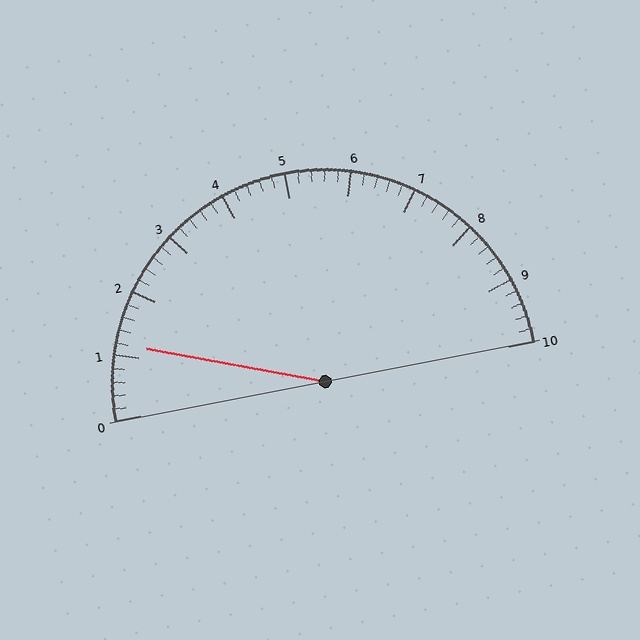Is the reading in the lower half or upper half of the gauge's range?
The reading is in the lower half of the range (0 to 10).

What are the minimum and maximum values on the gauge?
The gauge ranges from 0 to 10.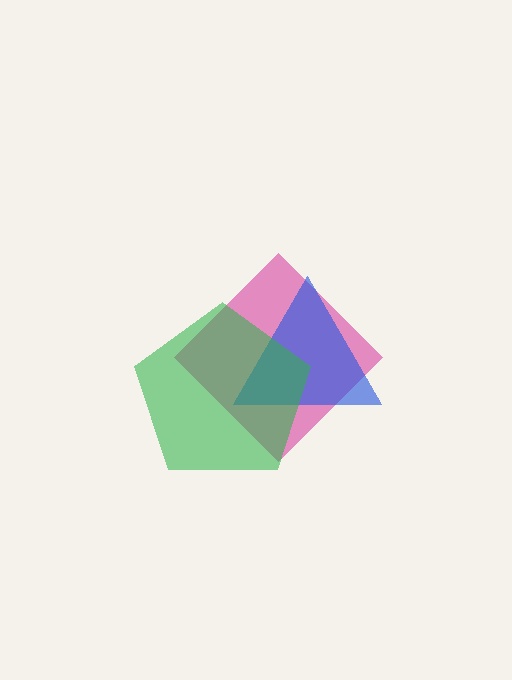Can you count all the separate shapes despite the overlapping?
Yes, there are 3 separate shapes.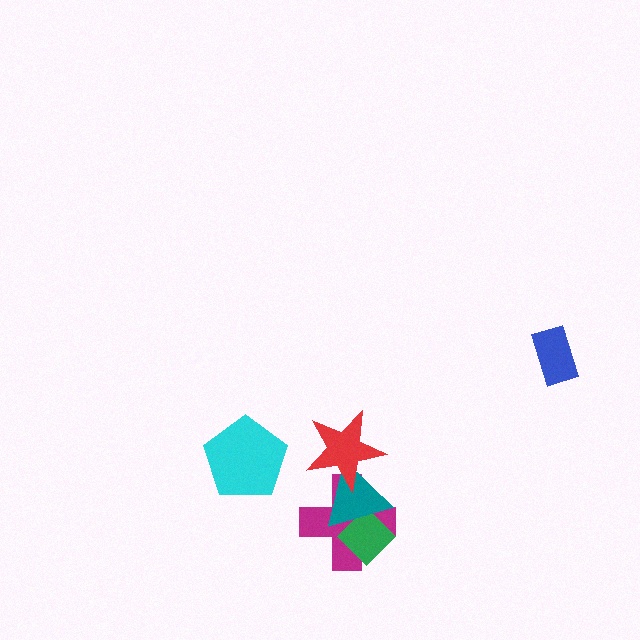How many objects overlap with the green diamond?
2 objects overlap with the green diamond.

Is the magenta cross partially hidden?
Yes, it is partially covered by another shape.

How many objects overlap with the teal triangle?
3 objects overlap with the teal triangle.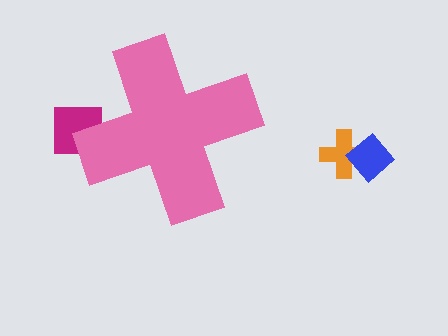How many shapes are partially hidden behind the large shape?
1 shape is partially hidden.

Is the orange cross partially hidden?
No, the orange cross is fully visible.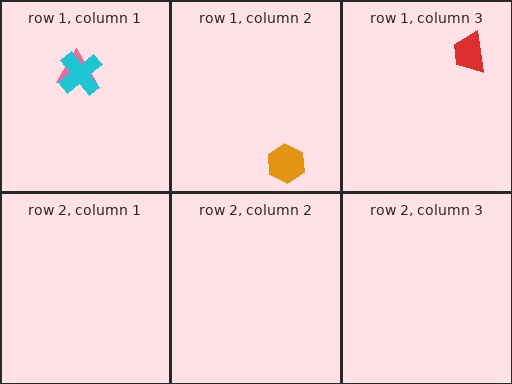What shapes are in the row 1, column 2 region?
The orange hexagon.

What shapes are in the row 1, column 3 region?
The red trapezoid.